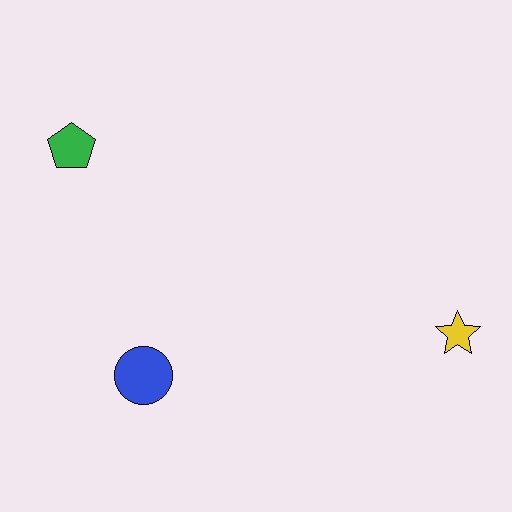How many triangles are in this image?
There are no triangles.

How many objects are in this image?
There are 3 objects.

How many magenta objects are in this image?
There are no magenta objects.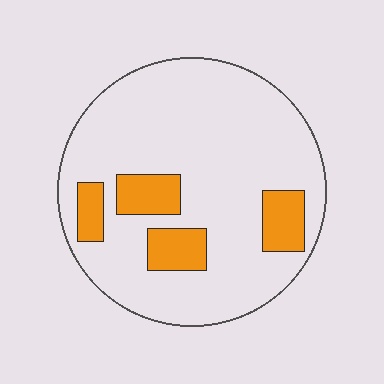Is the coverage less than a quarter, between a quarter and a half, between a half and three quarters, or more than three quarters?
Less than a quarter.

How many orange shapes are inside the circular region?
4.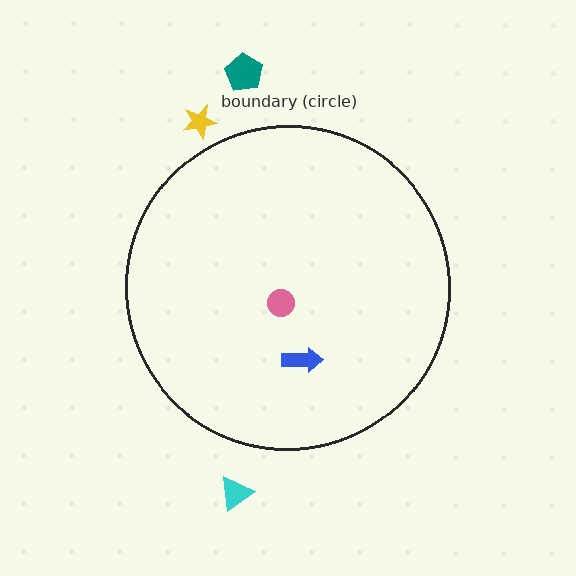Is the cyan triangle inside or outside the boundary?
Outside.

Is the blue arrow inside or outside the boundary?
Inside.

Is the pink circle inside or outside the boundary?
Inside.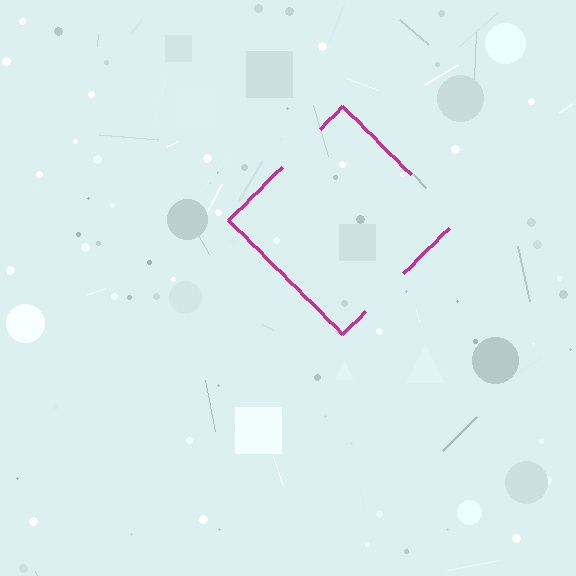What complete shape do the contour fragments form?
The contour fragments form a diamond.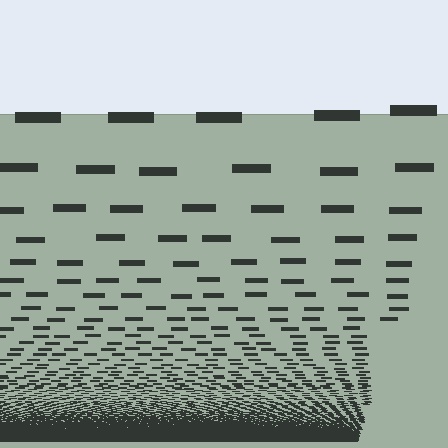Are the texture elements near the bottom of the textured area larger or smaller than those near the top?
Smaller. The gradient is inverted — elements near the bottom are smaller and denser.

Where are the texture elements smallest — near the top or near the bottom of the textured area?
Near the bottom.